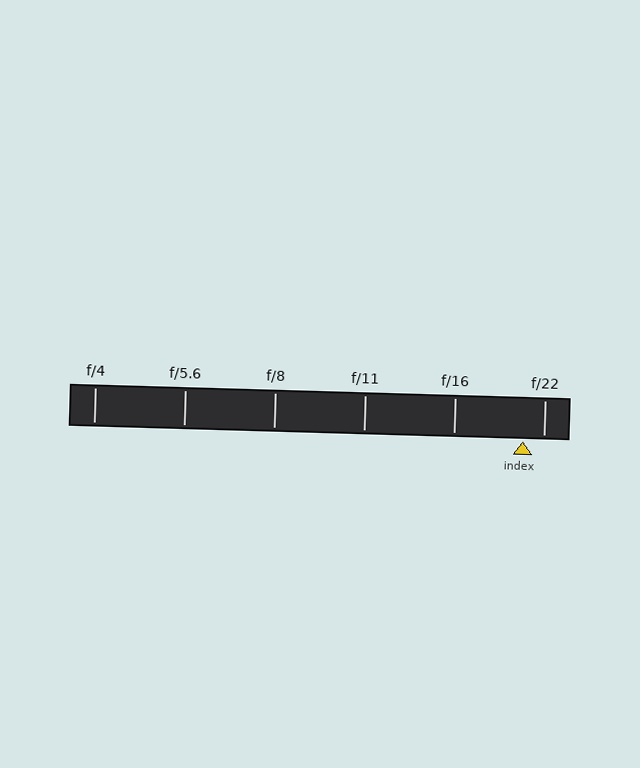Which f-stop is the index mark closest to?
The index mark is closest to f/22.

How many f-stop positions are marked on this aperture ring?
There are 6 f-stop positions marked.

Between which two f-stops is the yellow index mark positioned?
The index mark is between f/16 and f/22.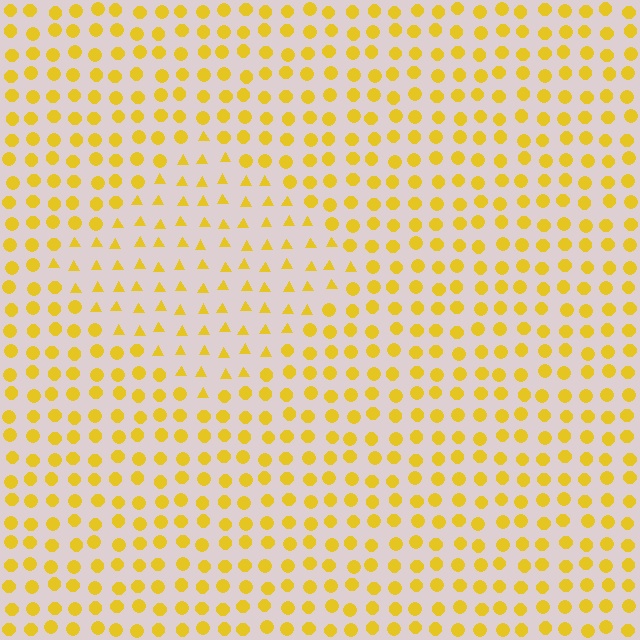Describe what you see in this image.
The image is filled with small yellow elements arranged in a uniform grid. A diamond-shaped region contains triangles, while the surrounding area contains circles. The boundary is defined purely by the change in element shape.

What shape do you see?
I see a diamond.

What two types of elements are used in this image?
The image uses triangles inside the diamond region and circles outside it.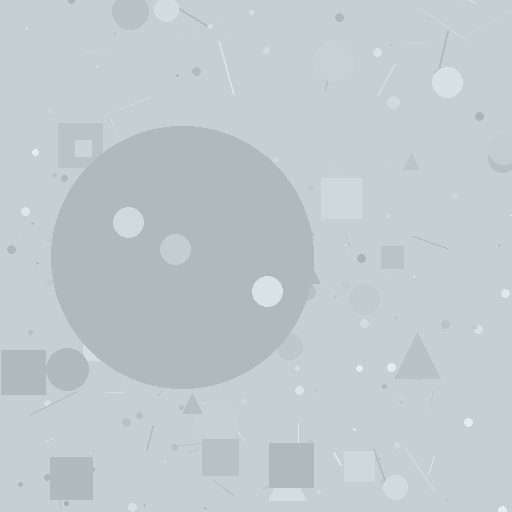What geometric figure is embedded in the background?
A circle is embedded in the background.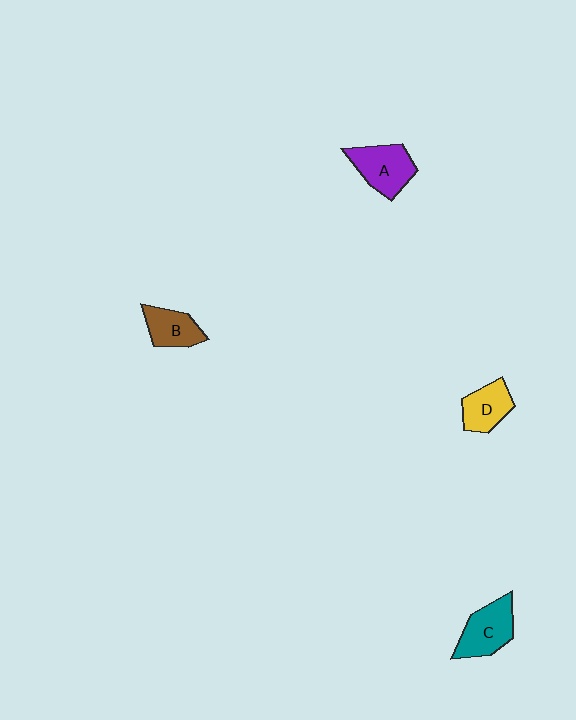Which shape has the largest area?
Shape A (purple).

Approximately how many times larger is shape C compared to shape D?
Approximately 1.3 times.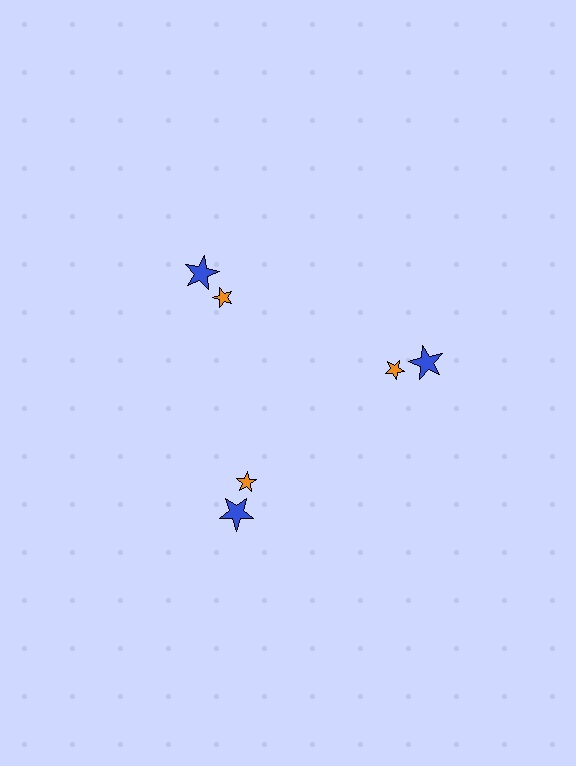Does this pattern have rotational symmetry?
Yes, this pattern has 3-fold rotational symmetry. It looks the same after rotating 120 degrees around the center.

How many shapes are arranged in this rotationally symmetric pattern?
There are 6 shapes, arranged in 3 groups of 2.